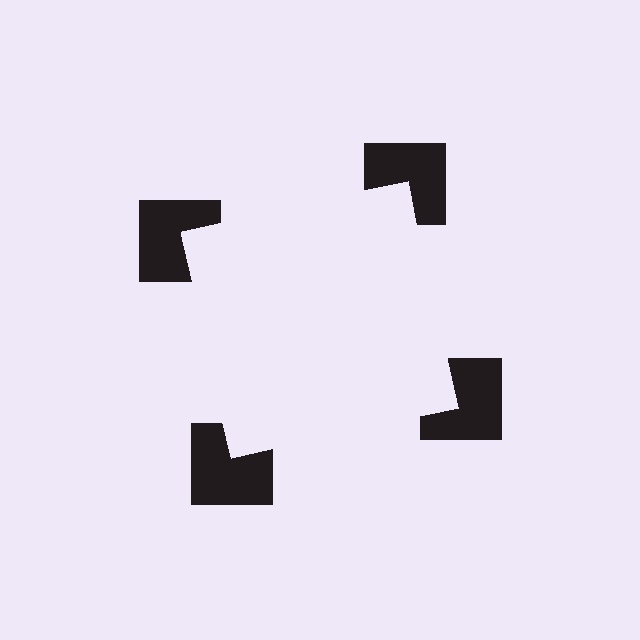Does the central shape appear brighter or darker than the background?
It typically appears slightly brighter than the background, even though no actual brightness change is drawn.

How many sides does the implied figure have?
4 sides.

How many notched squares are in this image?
There are 4 — one at each vertex of the illusory square.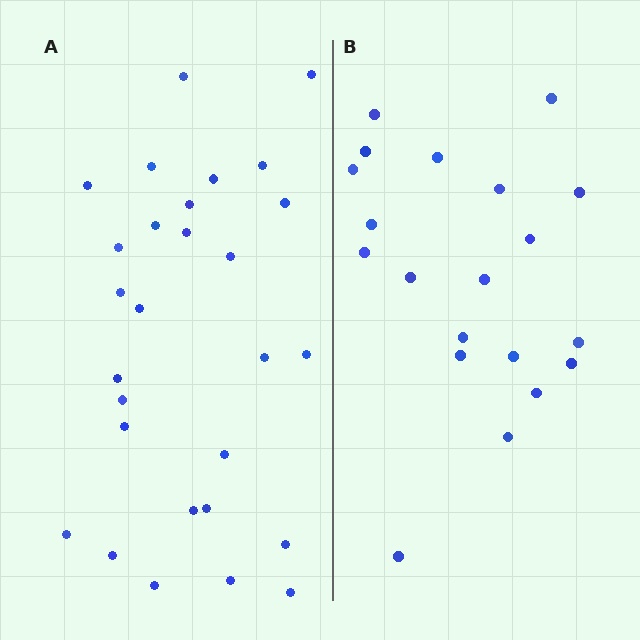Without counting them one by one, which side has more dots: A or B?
Region A (the left region) has more dots.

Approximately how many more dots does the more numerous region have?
Region A has roughly 8 or so more dots than region B.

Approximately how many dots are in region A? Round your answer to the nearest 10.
About 30 dots. (The exact count is 28, which rounds to 30.)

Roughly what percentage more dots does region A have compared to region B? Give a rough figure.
About 40% more.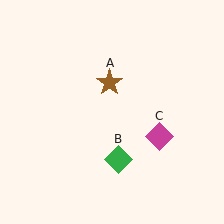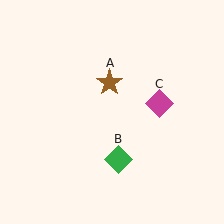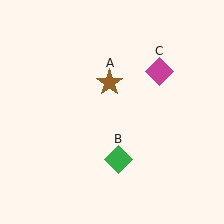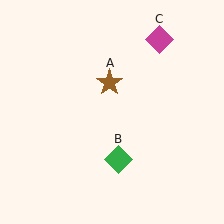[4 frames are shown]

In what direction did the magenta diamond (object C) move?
The magenta diamond (object C) moved up.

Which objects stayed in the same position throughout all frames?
Brown star (object A) and green diamond (object B) remained stationary.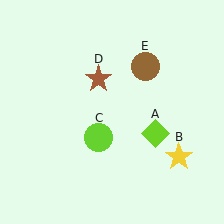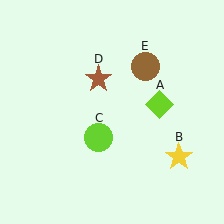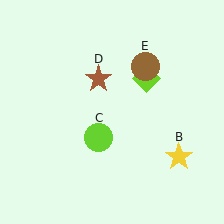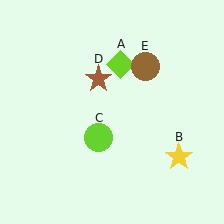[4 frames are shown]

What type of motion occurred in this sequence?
The lime diamond (object A) rotated counterclockwise around the center of the scene.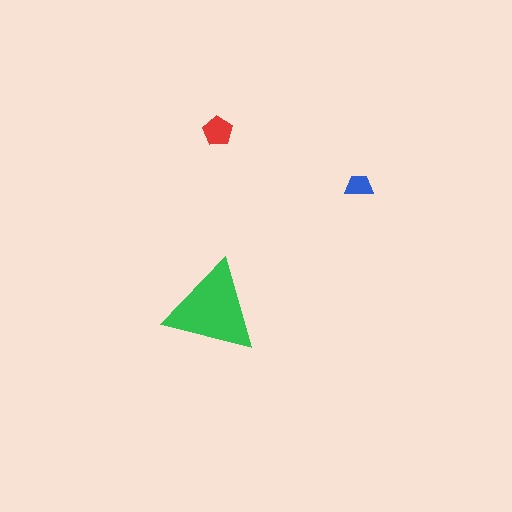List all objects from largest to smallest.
The green triangle, the red pentagon, the blue trapezoid.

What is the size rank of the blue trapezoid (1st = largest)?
3rd.